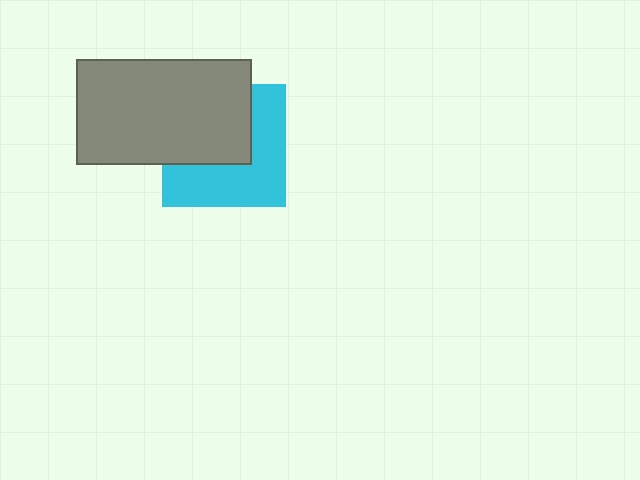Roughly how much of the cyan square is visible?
About half of it is visible (roughly 52%).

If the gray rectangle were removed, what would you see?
You would see the complete cyan square.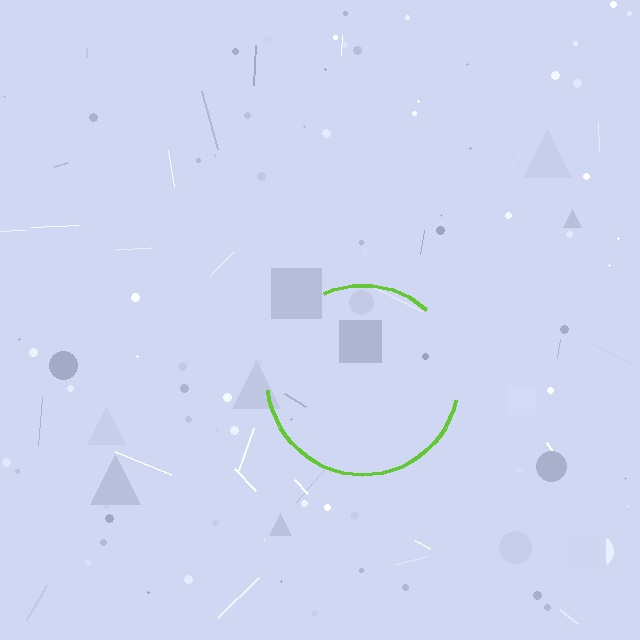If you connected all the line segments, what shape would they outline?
They would outline a circle.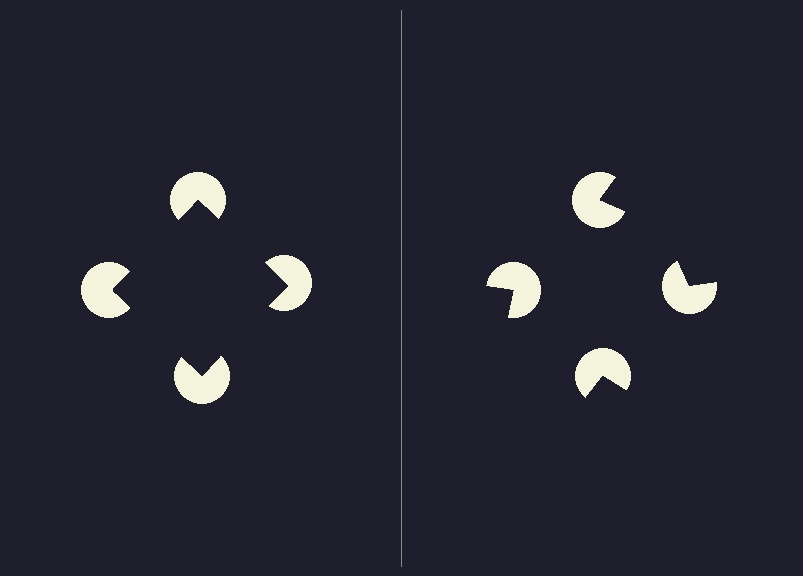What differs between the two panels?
The pac-man discs are positioned identically on both sides; only the wedge orientations differ. On the left they align to a square; on the right they are misaligned.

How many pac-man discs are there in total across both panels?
8 — 4 on each side.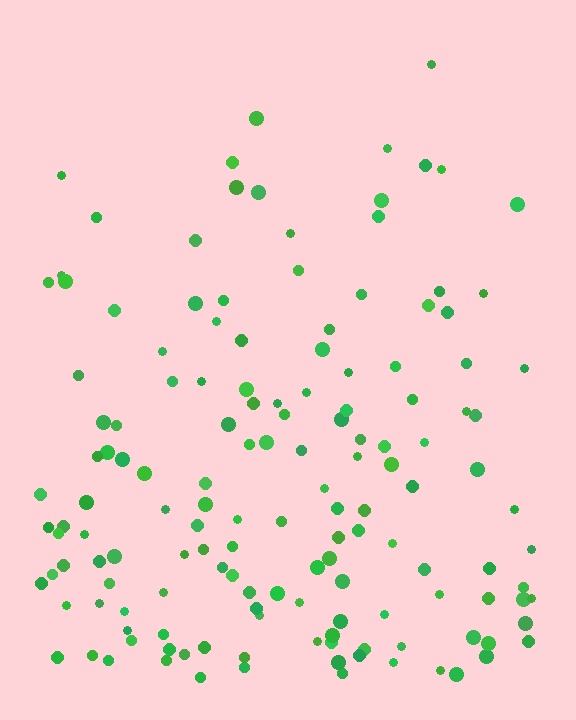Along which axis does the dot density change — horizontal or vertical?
Vertical.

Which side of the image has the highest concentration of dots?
The bottom.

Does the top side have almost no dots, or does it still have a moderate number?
Still a moderate number, just noticeably fewer than the bottom.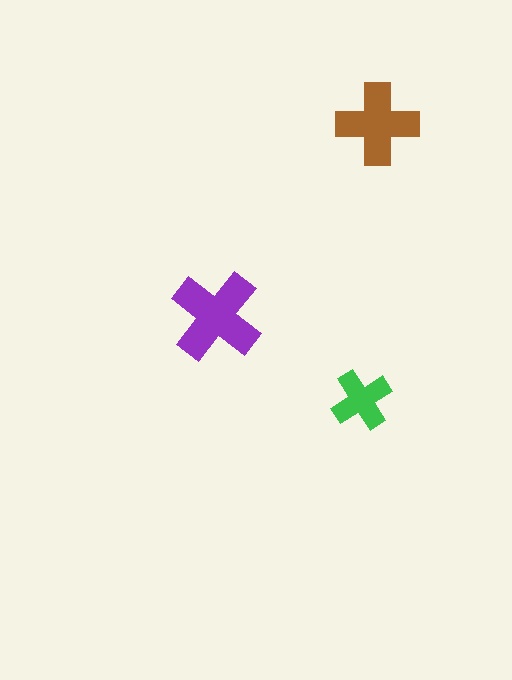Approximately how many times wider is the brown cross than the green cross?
About 1.5 times wider.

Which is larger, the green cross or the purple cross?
The purple one.